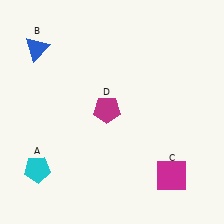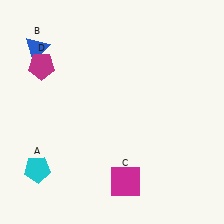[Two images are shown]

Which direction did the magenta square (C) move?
The magenta square (C) moved left.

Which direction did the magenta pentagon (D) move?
The magenta pentagon (D) moved left.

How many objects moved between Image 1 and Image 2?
2 objects moved between the two images.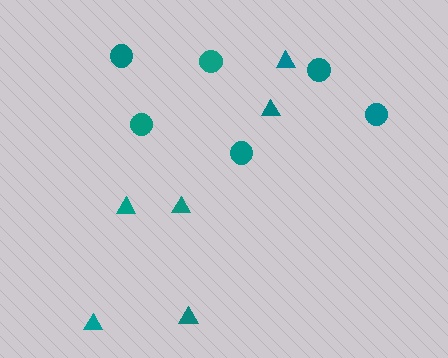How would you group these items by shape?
There are 2 groups: one group of circles (6) and one group of triangles (6).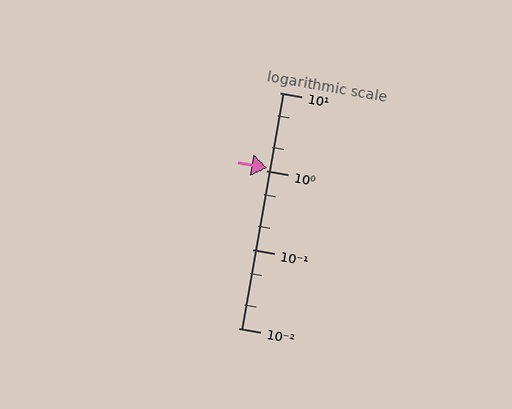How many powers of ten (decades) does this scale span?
The scale spans 3 decades, from 0.01 to 10.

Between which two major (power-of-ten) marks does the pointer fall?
The pointer is between 1 and 10.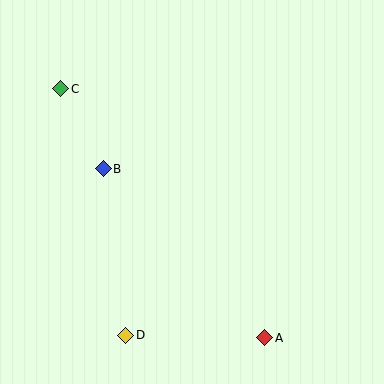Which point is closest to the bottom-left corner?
Point D is closest to the bottom-left corner.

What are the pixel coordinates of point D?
Point D is at (126, 335).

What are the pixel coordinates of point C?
Point C is at (61, 89).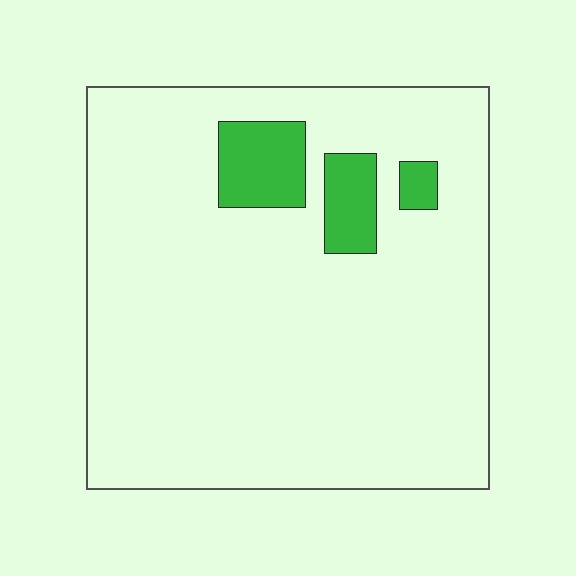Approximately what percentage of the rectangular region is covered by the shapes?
Approximately 10%.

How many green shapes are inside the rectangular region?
3.